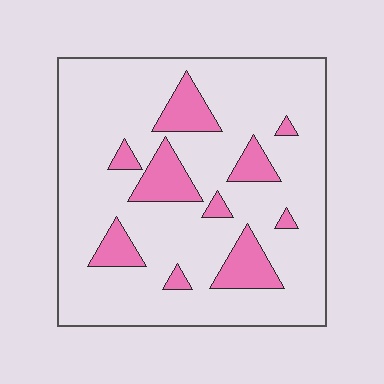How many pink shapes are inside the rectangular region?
10.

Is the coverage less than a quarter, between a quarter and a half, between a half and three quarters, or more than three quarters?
Less than a quarter.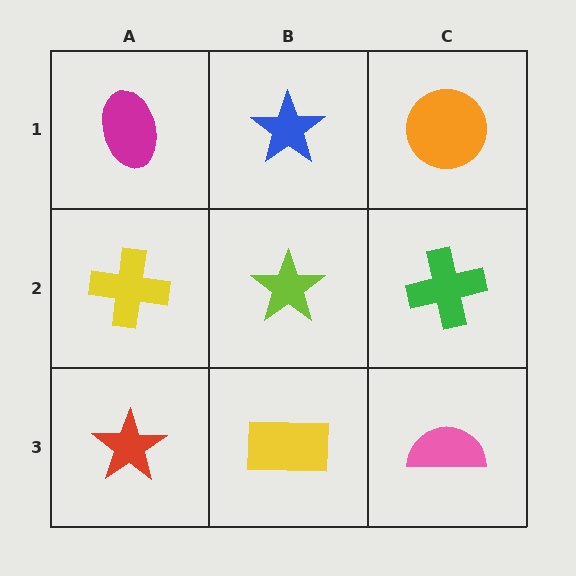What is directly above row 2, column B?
A blue star.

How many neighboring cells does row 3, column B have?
3.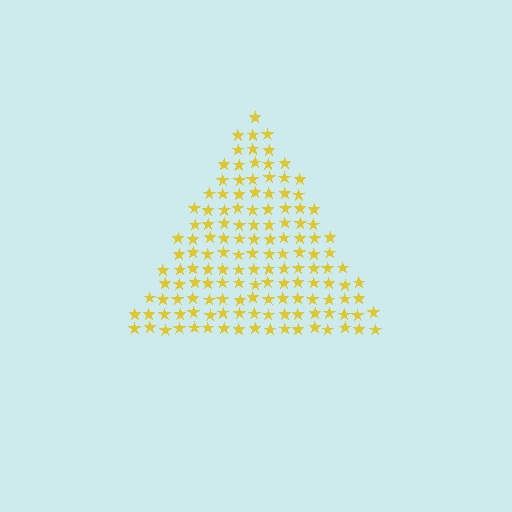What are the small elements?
The small elements are stars.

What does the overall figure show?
The overall figure shows a triangle.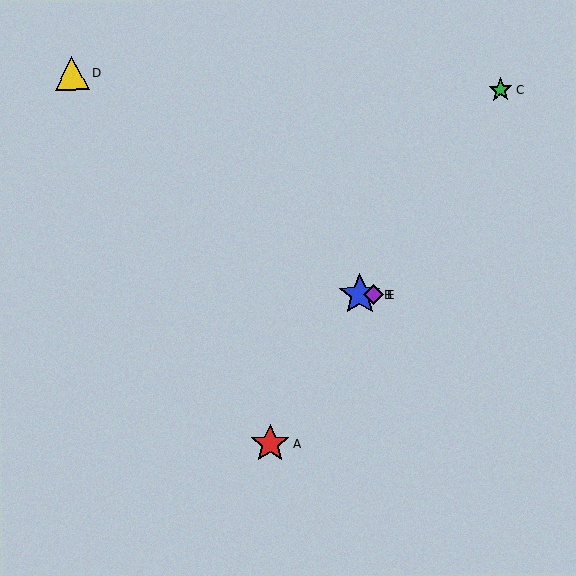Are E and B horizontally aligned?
Yes, both are at y≈295.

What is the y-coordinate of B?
Object B is at y≈295.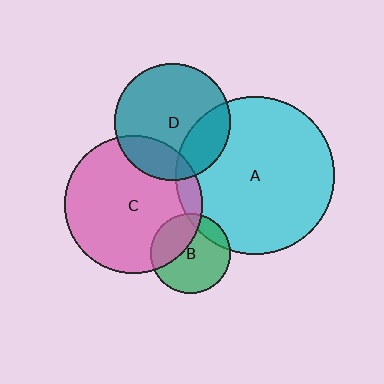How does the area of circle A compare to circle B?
Approximately 4.0 times.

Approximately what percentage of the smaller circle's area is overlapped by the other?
Approximately 20%.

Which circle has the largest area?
Circle A (cyan).